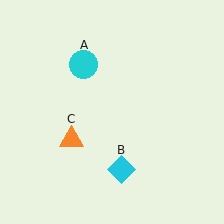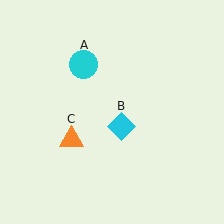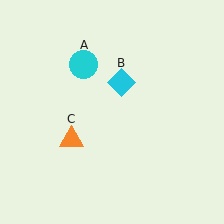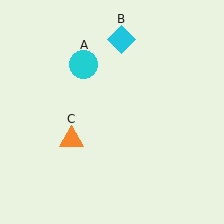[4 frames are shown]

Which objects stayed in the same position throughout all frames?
Cyan circle (object A) and orange triangle (object C) remained stationary.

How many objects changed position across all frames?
1 object changed position: cyan diamond (object B).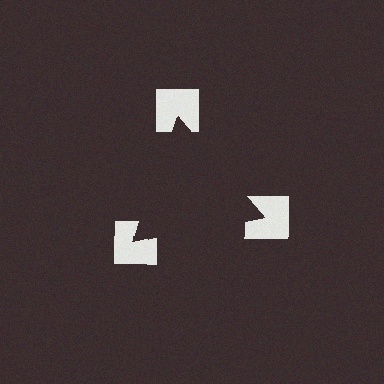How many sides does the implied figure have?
3 sides.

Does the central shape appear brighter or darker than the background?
It typically appears slightly darker than the background, even though no actual brightness change is drawn.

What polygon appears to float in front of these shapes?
An illusory triangle — its edges are inferred from the aligned wedge cuts in the notched squares, not physically drawn.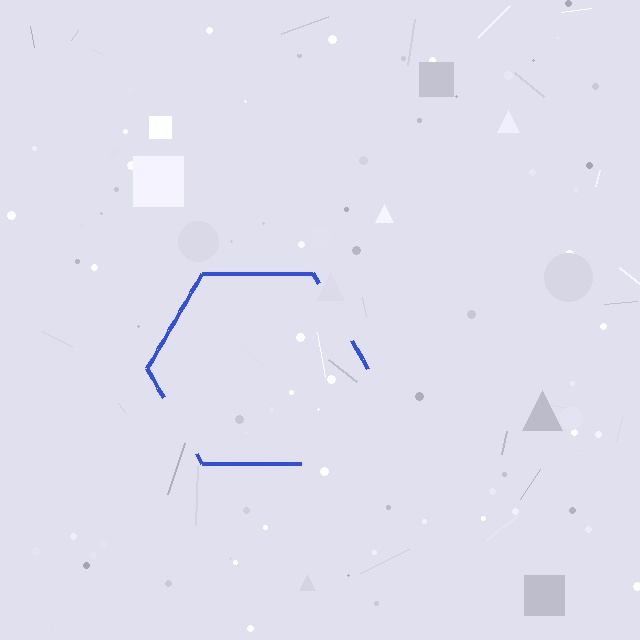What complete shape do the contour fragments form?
The contour fragments form a hexagon.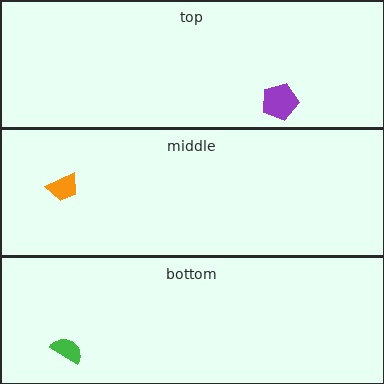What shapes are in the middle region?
The orange trapezoid.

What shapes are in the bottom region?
The green semicircle.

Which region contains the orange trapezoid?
The middle region.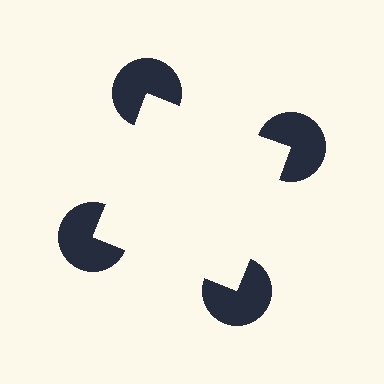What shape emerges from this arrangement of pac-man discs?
An illusory square — its edges are inferred from the aligned wedge cuts in the pac-man discs, not physically drawn.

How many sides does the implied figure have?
4 sides.